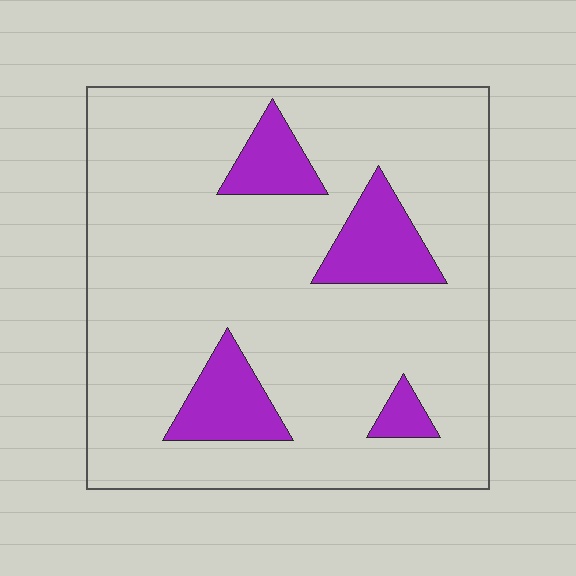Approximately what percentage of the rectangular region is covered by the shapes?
Approximately 15%.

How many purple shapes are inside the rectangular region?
4.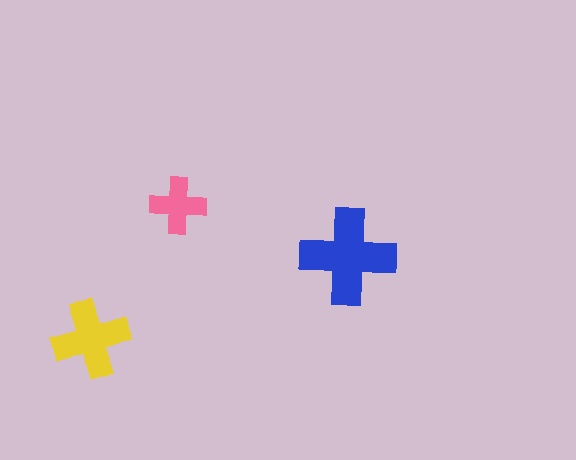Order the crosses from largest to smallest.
the blue one, the yellow one, the pink one.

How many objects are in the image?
There are 3 objects in the image.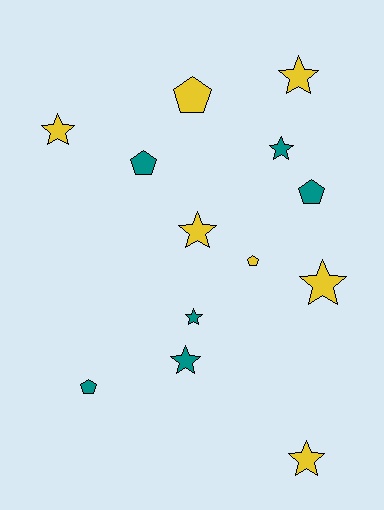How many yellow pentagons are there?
There are 2 yellow pentagons.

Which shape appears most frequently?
Star, with 8 objects.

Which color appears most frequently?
Yellow, with 7 objects.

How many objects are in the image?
There are 13 objects.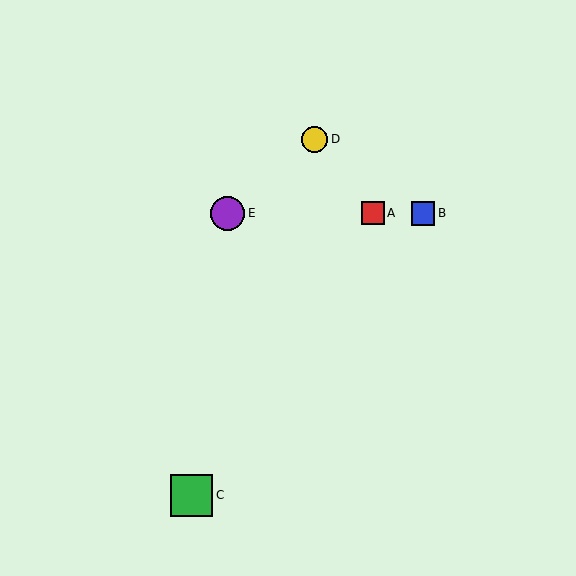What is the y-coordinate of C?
Object C is at y≈495.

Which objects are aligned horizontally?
Objects A, B, E are aligned horizontally.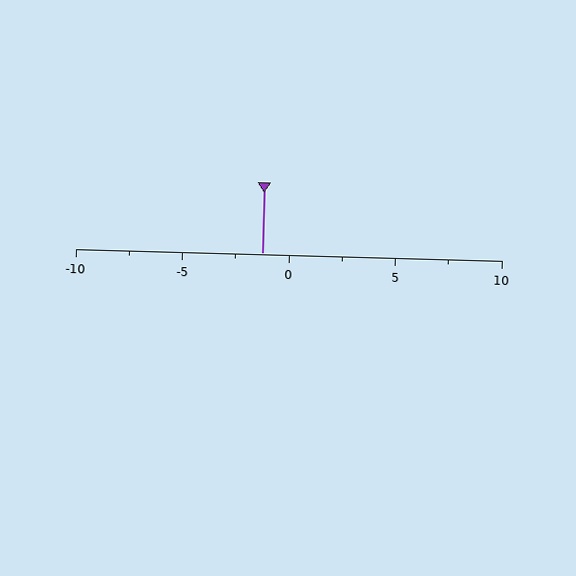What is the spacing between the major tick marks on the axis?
The major ticks are spaced 5 apart.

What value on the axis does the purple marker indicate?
The marker indicates approximately -1.2.